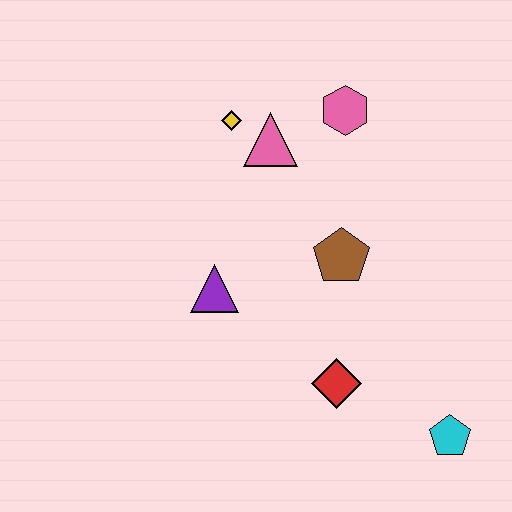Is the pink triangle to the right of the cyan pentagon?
No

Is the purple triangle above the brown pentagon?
No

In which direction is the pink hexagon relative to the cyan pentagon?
The pink hexagon is above the cyan pentagon.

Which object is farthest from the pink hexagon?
The cyan pentagon is farthest from the pink hexagon.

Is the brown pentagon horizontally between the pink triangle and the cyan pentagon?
Yes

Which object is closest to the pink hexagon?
The pink triangle is closest to the pink hexagon.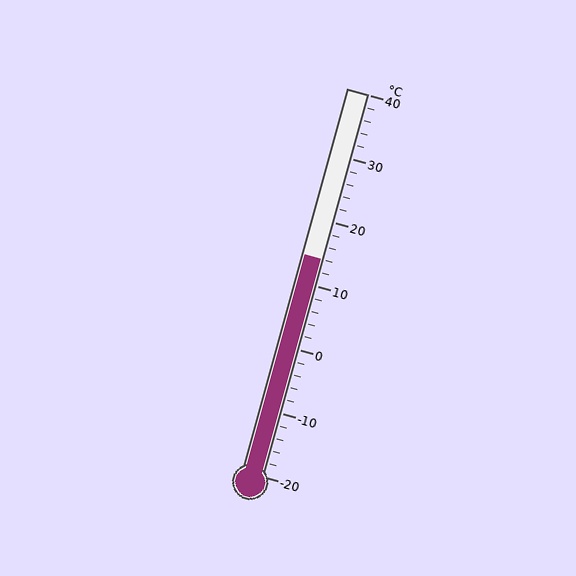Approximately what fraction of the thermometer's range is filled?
The thermometer is filled to approximately 55% of its range.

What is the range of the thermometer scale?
The thermometer scale ranges from -20°C to 40°C.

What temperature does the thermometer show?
The thermometer shows approximately 14°C.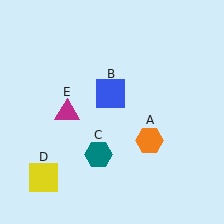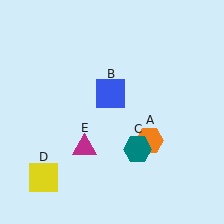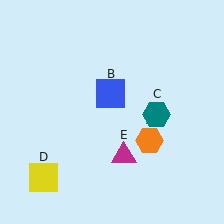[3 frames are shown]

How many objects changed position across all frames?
2 objects changed position: teal hexagon (object C), magenta triangle (object E).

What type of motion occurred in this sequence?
The teal hexagon (object C), magenta triangle (object E) rotated counterclockwise around the center of the scene.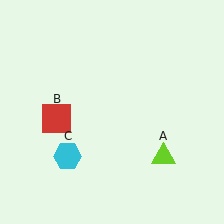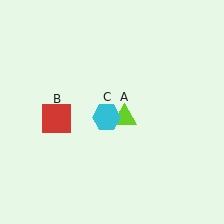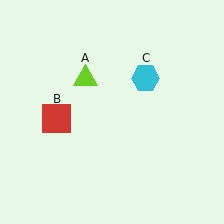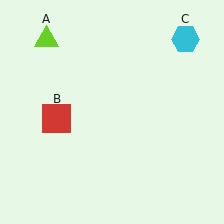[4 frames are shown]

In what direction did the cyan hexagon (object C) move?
The cyan hexagon (object C) moved up and to the right.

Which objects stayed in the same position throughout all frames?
Red square (object B) remained stationary.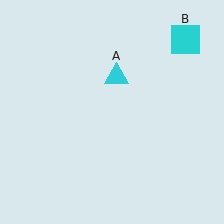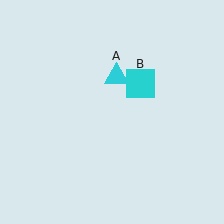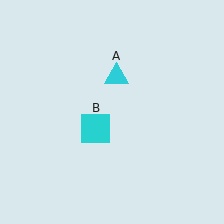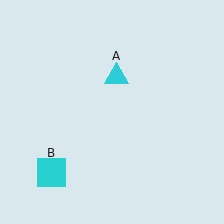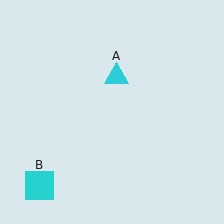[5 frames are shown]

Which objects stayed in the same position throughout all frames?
Cyan triangle (object A) remained stationary.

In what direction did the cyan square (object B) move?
The cyan square (object B) moved down and to the left.